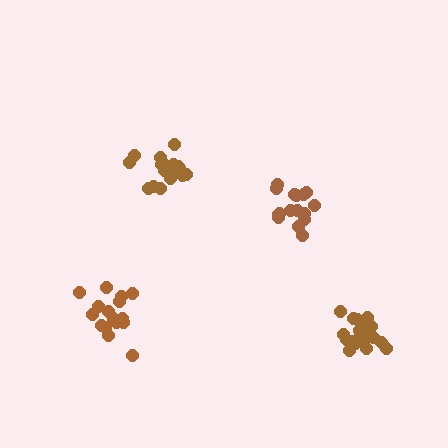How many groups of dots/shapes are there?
There are 4 groups.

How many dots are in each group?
Group 1: 20 dots, Group 2: 16 dots, Group 3: 16 dots, Group 4: 18 dots (70 total).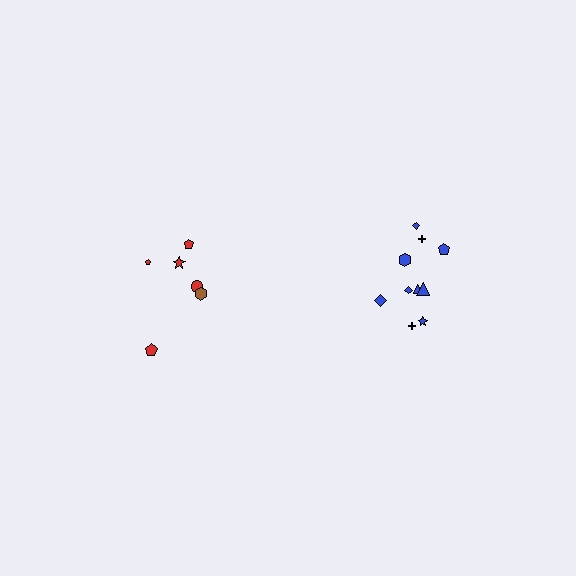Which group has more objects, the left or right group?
The right group.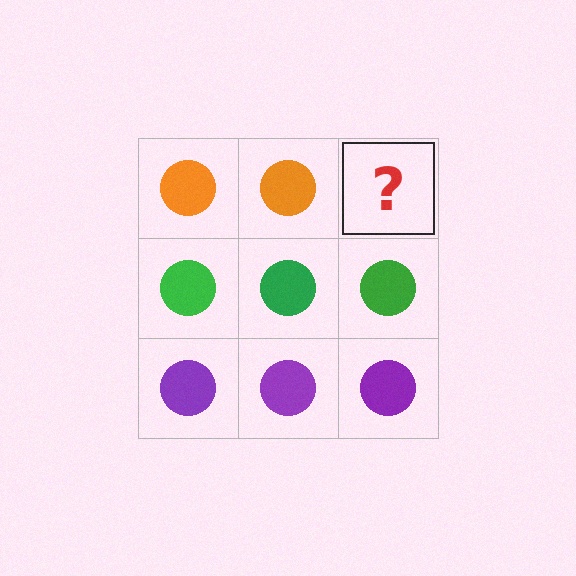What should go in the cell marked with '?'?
The missing cell should contain an orange circle.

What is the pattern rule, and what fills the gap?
The rule is that each row has a consistent color. The gap should be filled with an orange circle.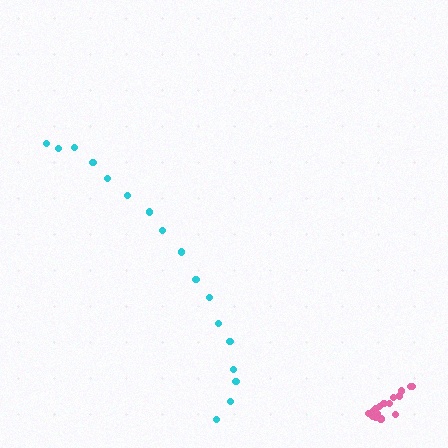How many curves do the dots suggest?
There are 2 distinct paths.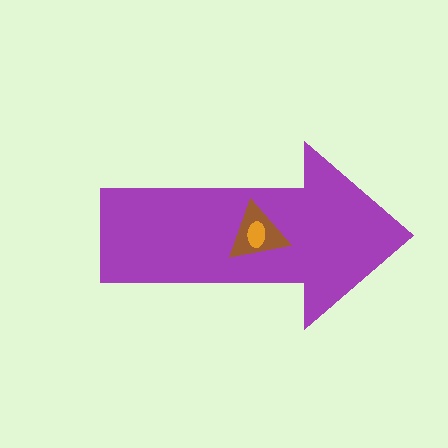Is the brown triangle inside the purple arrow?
Yes.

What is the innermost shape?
The orange ellipse.